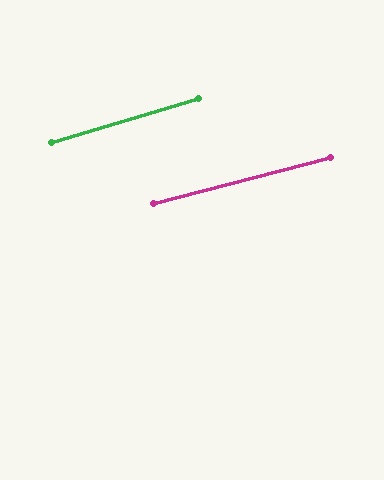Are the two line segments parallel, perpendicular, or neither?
Parallel — their directions differ by only 1.9°.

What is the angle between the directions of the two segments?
Approximately 2 degrees.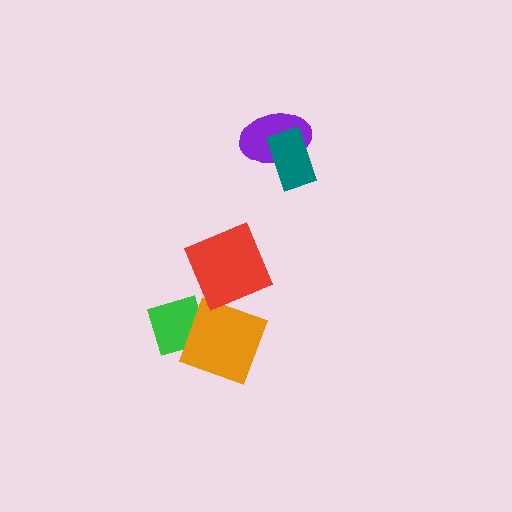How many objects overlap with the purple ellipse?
1 object overlaps with the purple ellipse.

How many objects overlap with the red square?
0 objects overlap with the red square.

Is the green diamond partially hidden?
Yes, it is partially covered by another shape.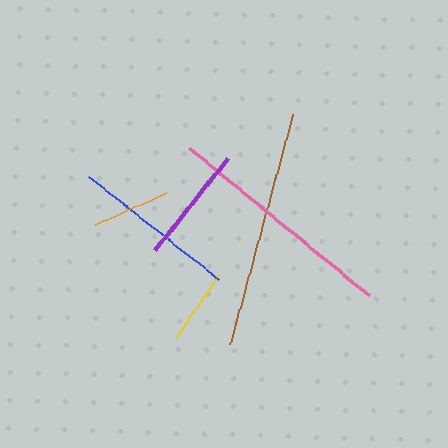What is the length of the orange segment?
The orange segment is approximately 78 pixels long.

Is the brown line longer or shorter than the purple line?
The brown line is longer than the purple line.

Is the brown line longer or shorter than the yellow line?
The brown line is longer than the yellow line.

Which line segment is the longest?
The brown line is the longest at approximately 239 pixels.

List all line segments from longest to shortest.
From longest to shortest: brown, pink, blue, purple, orange, yellow.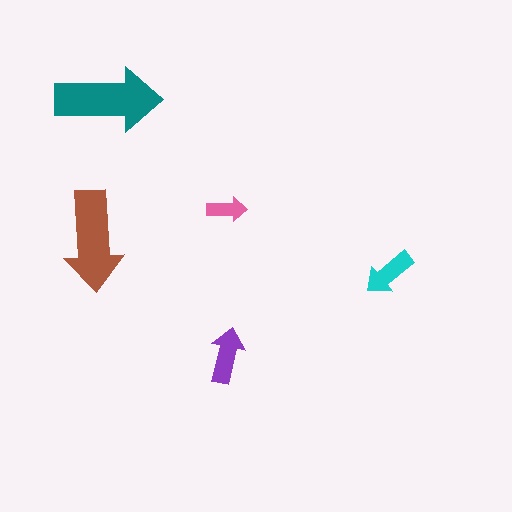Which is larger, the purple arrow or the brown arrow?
The brown one.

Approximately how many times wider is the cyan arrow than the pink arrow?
About 1.5 times wider.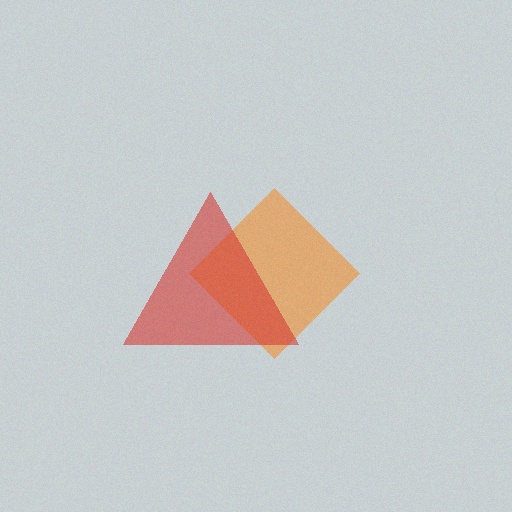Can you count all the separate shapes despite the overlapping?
Yes, there are 2 separate shapes.